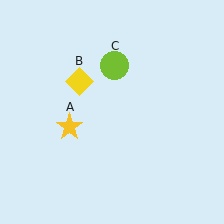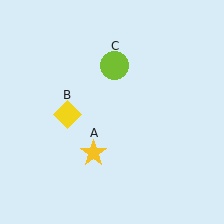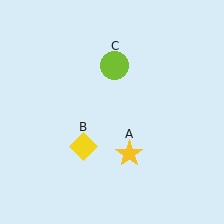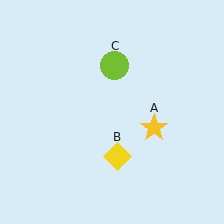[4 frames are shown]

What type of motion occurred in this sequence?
The yellow star (object A), yellow diamond (object B) rotated counterclockwise around the center of the scene.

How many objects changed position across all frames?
2 objects changed position: yellow star (object A), yellow diamond (object B).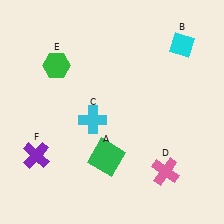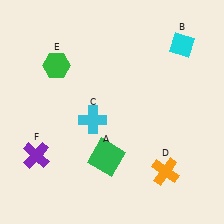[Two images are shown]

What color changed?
The cross (D) changed from pink in Image 1 to orange in Image 2.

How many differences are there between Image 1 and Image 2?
There is 1 difference between the two images.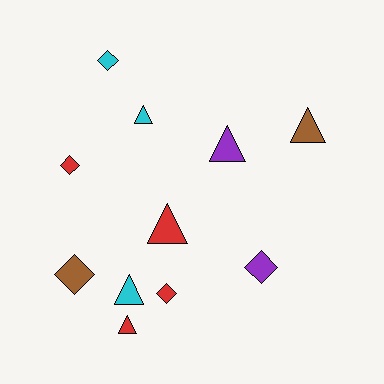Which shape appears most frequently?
Triangle, with 6 objects.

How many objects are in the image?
There are 11 objects.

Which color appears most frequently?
Red, with 4 objects.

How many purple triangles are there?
There is 1 purple triangle.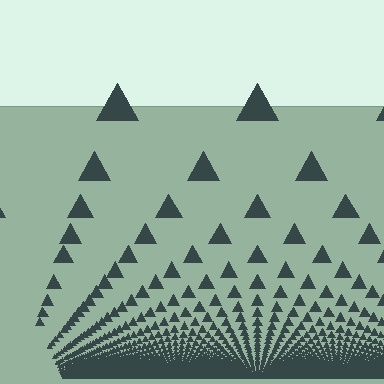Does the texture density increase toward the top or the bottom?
Density increases toward the bottom.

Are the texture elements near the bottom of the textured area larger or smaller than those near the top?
Smaller. The gradient is inverted — elements near the bottom are smaller and denser.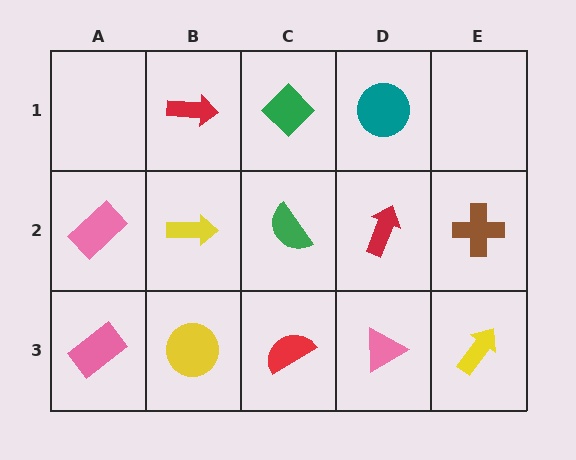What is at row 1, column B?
A red arrow.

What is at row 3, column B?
A yellow circle.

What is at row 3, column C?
A red semicircle.